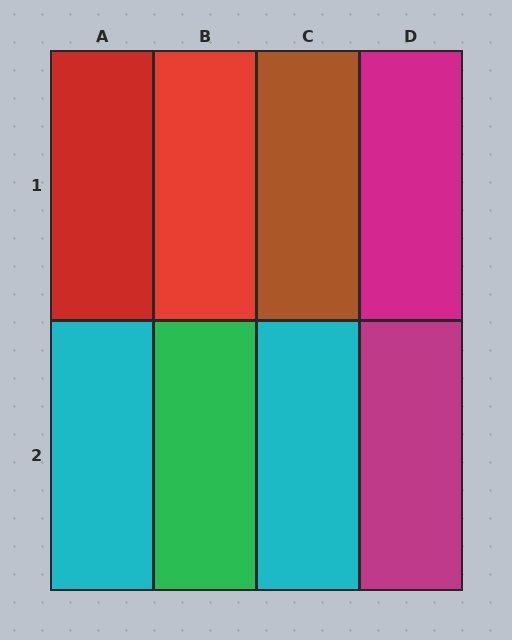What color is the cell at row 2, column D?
Magenta.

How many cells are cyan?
2 cells are cyan.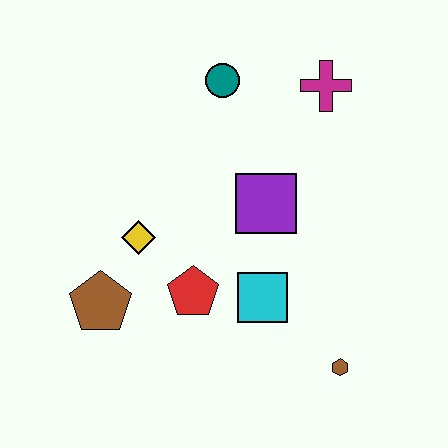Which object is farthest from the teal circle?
The brown hexagon is farthest from the teal circle.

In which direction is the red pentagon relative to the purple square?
The red pentagon is below the purple square.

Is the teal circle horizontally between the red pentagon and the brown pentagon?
No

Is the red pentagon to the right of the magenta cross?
No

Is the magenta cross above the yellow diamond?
Yes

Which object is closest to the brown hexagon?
The cyan square is closest to the brown hexagon.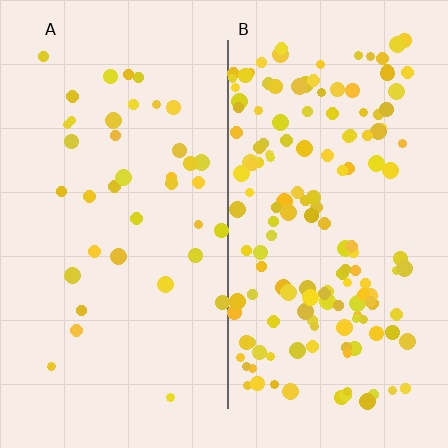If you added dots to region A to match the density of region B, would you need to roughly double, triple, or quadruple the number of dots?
Approximately quadruple.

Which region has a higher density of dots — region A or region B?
B (the right).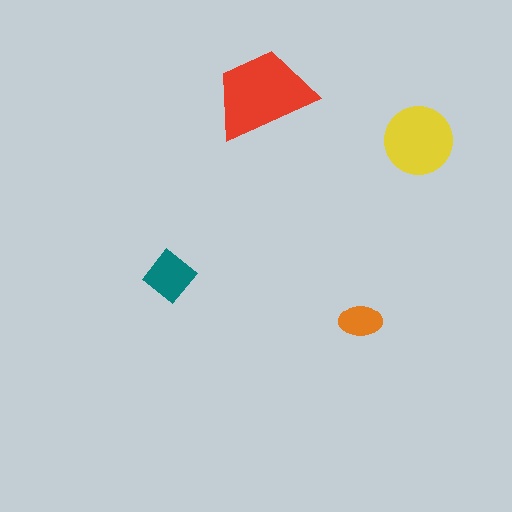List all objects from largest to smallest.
The red trapezoid, the yellow circle, the teal diamond, the orange ellipse.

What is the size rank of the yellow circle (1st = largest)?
2nd.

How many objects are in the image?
There are 4 objects in the image.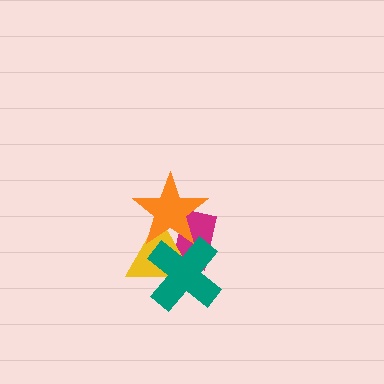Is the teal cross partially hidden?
Yes, it is partially covered by another shape.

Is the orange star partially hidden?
No, no other shape covers it.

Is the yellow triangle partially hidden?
Yes, it is partially covered by another shape.